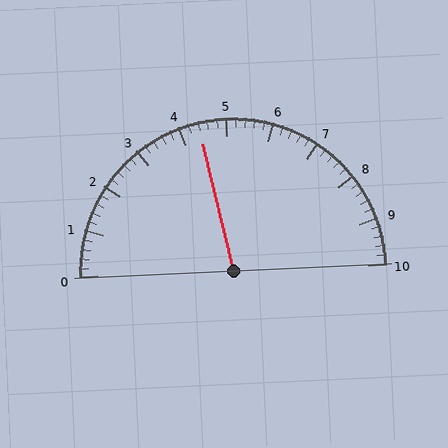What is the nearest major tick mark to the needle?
The nearest major tick mark is 4.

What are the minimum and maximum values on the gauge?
The gauge ranges from 0 to 10.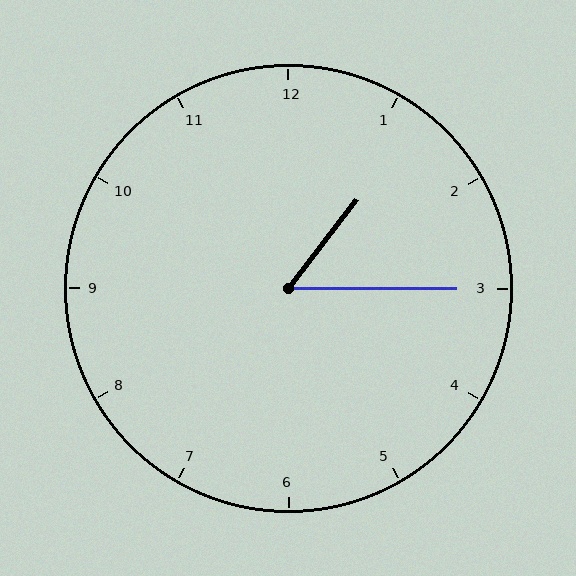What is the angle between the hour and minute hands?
Approximately 52 degrees.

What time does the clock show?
1:15.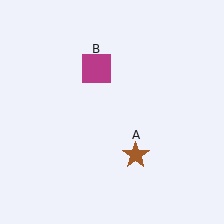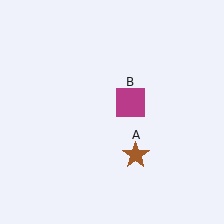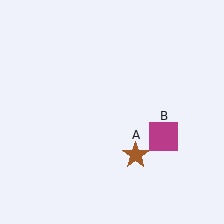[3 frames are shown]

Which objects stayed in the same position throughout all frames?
Brown star (object A) remained stationary.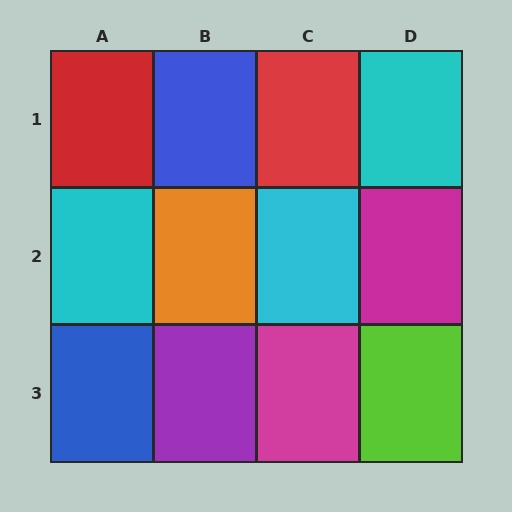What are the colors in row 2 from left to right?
Cyan, orange, cyan, magenta.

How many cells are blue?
2 cells are blue.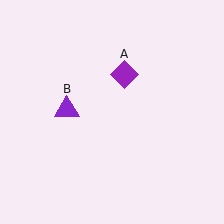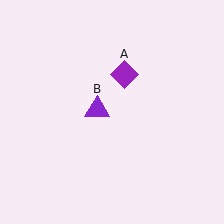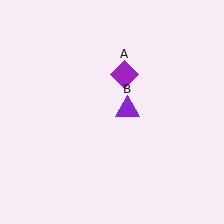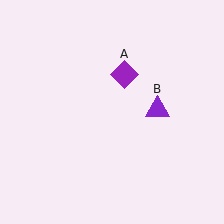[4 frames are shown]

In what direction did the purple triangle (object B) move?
The purple triangle (object B) moved right.